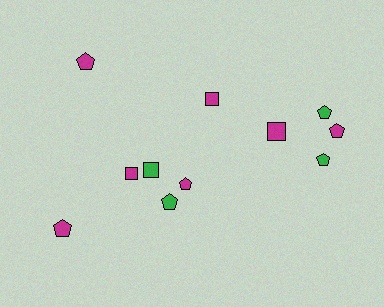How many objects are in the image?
There are 11 objects.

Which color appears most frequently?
Magenta, with 7 objects.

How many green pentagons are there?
There are 3 green pentagons.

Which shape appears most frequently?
Pentagon, with 7 objects.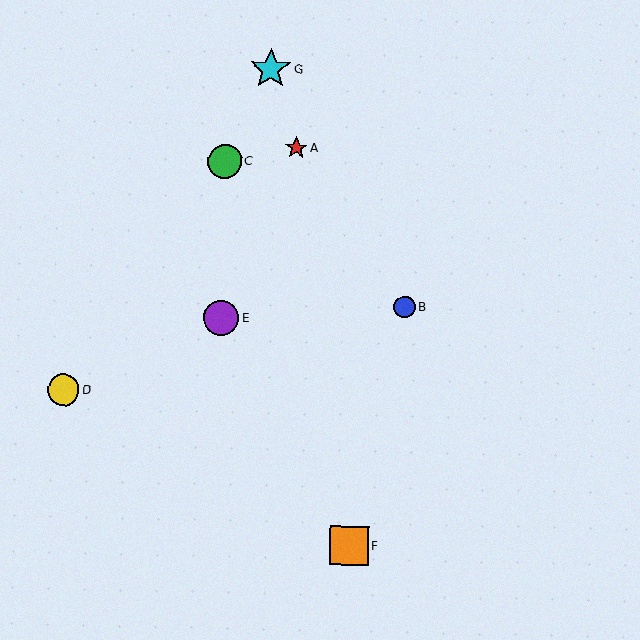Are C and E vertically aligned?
Yes, both are at x≈225.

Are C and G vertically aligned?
No, C is at x≈225 and G is at x≈271.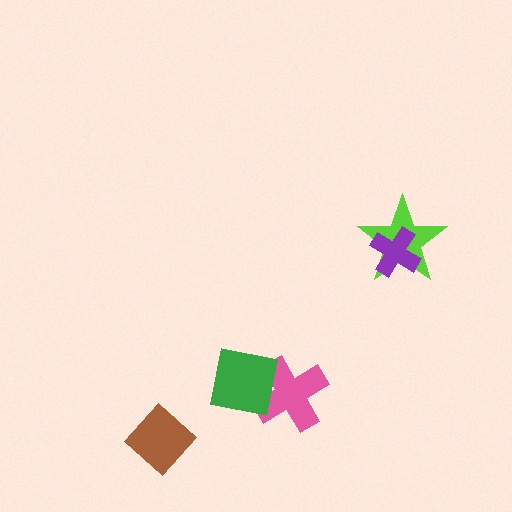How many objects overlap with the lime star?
1 object overlaps with the lime star.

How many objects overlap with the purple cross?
1 object overlaps with the purple cross.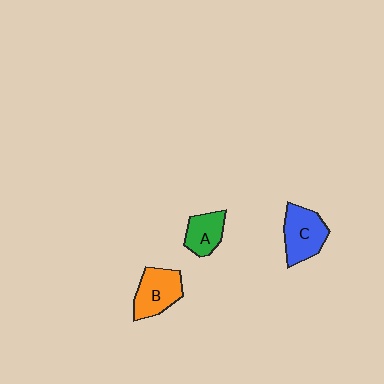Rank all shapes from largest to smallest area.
From largest to smallest: C (blue), B (orange), A (green).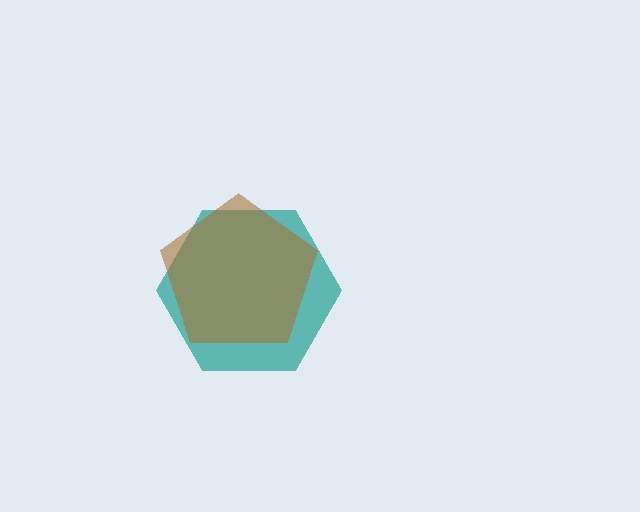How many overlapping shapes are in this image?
There are 2 overlapping shapes in the image.